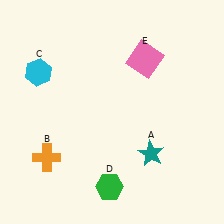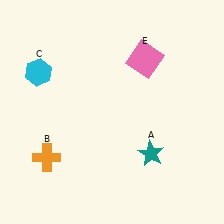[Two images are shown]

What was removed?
The green hexagon (D) was removed in Image 2.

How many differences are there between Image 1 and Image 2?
There is 1 difference between the two images.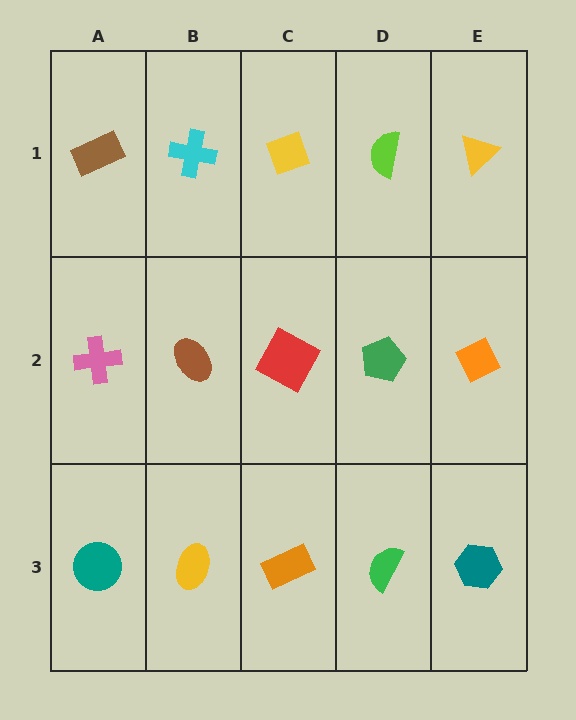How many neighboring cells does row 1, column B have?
3.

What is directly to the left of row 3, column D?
An orange rectangle.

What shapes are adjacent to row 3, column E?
An orange diamond (row 2, column E), a green semicircle (row 3, column D).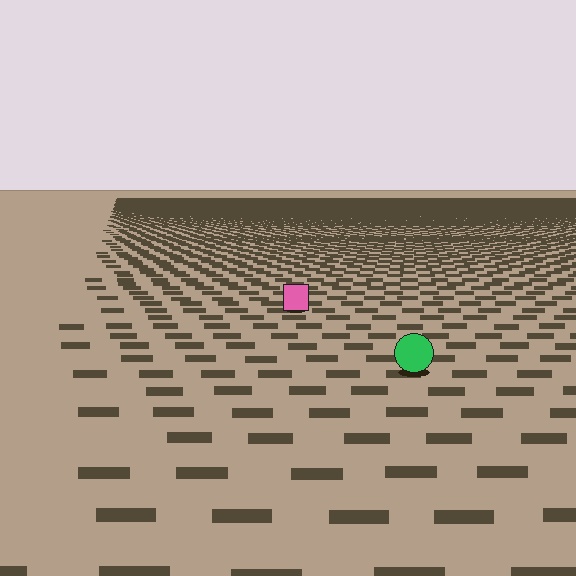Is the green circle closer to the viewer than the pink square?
Yes. The green circle is closer — you can tell from the texture gradient: the ground texture is coarser near it.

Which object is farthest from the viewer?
The pink square is farthest from the viewer. It appears smaller and the ground texture around it is denser.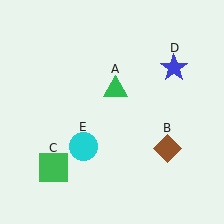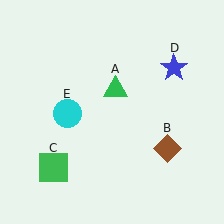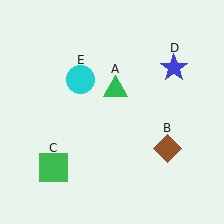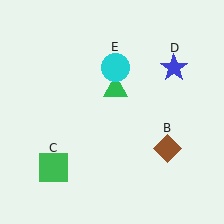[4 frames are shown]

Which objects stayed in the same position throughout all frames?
Green triangle (object A) and brown diamond (object B) and green square (object C) and blue star (object D) remained stationary.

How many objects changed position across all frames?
1 object changed position: cyan circle (object E).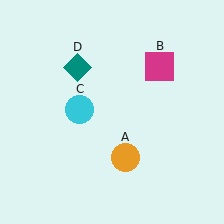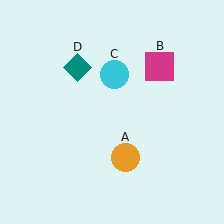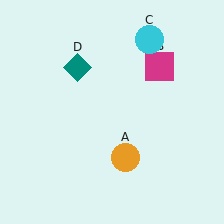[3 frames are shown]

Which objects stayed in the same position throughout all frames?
Orange circle (object A) and magenta square (object B) and teal diamond (object D) remained stationary.